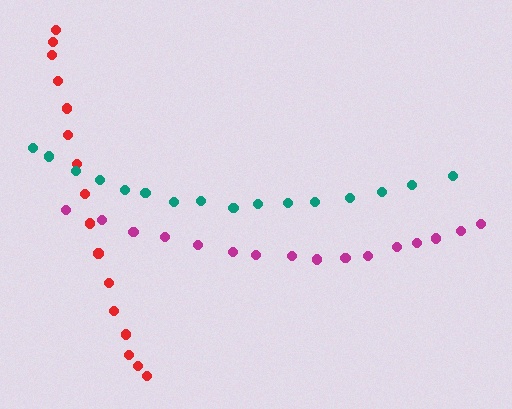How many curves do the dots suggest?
There are 3 distinct paths.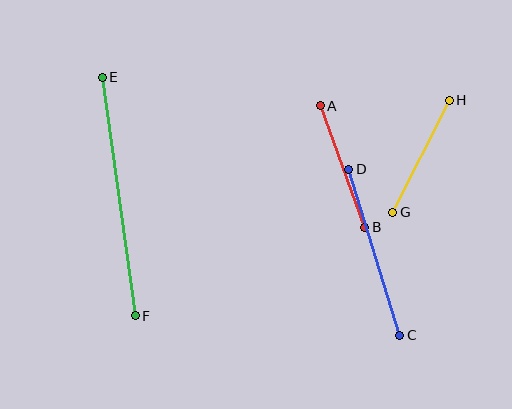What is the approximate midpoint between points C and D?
The midpoint is at approximately (374, 252) pixels.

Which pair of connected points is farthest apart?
Points E and F are farthest apart.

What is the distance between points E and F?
The distance is approximately 241 pixels.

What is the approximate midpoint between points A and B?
The midpoint is at approximately (342, 167) pixels.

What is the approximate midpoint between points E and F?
The midpoint is at approximately (119, 196) pixels.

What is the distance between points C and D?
The distance is approximately 174 pixels.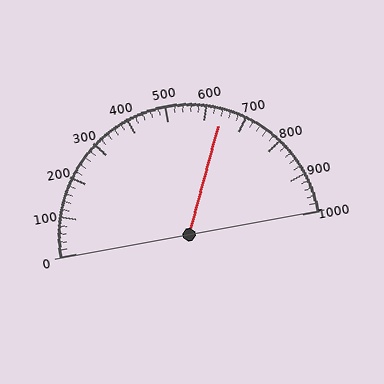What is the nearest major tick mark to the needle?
The nearest major tick mark is 600.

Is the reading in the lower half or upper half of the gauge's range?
The reading is in the upper half of the range (0 to 1000).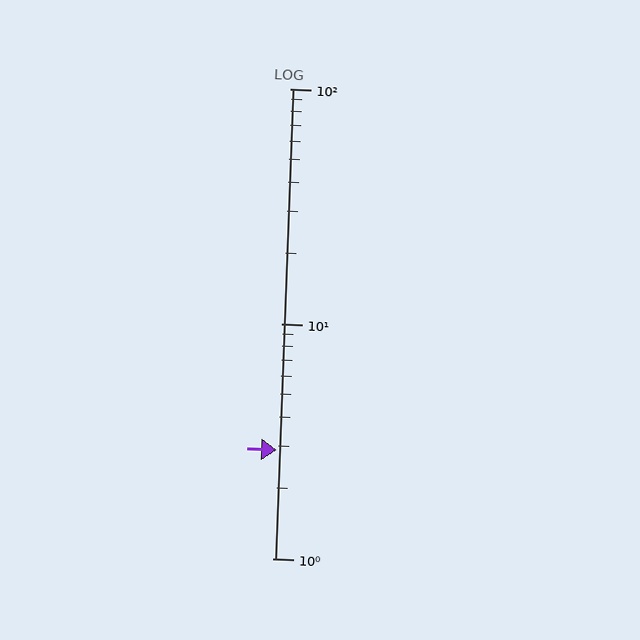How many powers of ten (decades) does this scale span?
The scale spans 2 decades, from 1 to 100.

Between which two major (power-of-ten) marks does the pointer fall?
The pointer is between 1 and 10.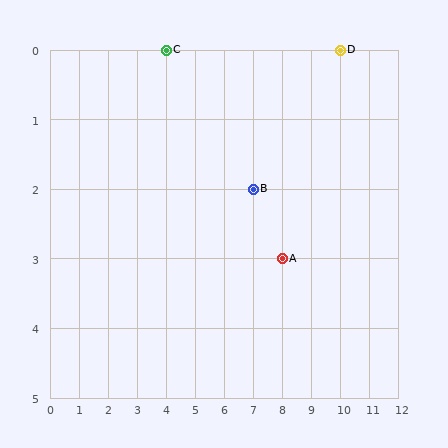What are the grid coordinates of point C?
Point C is at grid coordinates (4, 0).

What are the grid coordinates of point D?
Point D is at grid coordinates (10, 0).